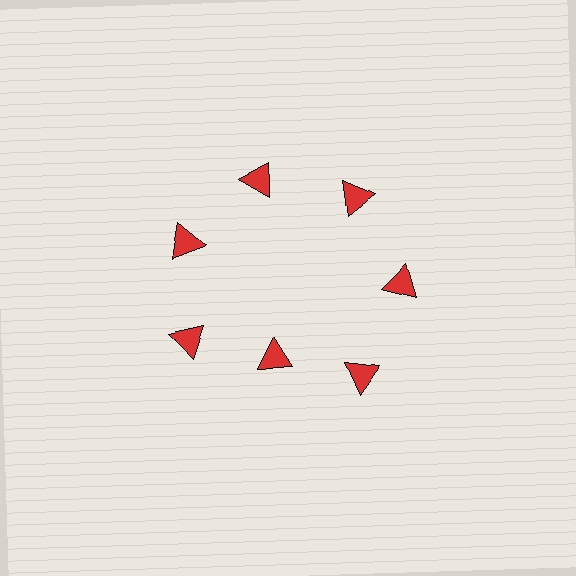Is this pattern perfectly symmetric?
No. The 7 red triangles are arranged in a ring, but one element near the 6 o'clock position is pulled inward toward the center, breaking the 7-fold rotational symmetry.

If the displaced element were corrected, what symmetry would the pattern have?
It would have 7-fold rotational symmetry — the pattern would map onto itself every 51 degrees.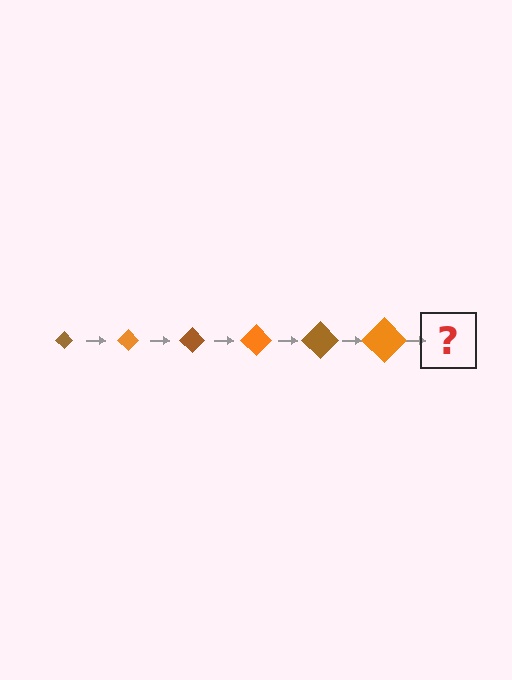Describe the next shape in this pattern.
It should be a brown diamond, larger than the previous one.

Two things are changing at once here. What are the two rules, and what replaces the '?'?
The two rules are that the diamond grows larger each step and the color cycles through brown and orange. The '?' should be a brown diamond, larger than the previous one.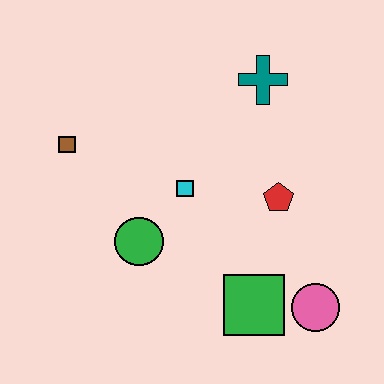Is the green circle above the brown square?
No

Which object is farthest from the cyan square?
The pink circle is farthest from the cyan square.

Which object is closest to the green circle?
The cyan square is closest to the green circle.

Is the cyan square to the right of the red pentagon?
No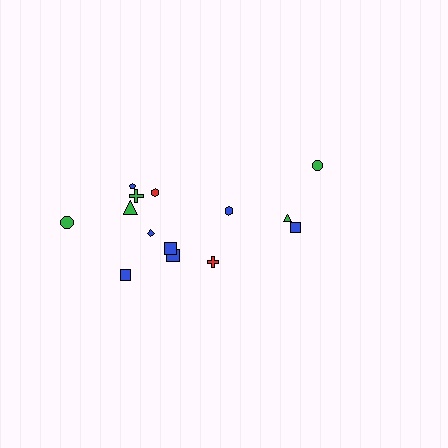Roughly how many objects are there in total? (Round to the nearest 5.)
Roughly 15 objects in total.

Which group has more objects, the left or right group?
The left group.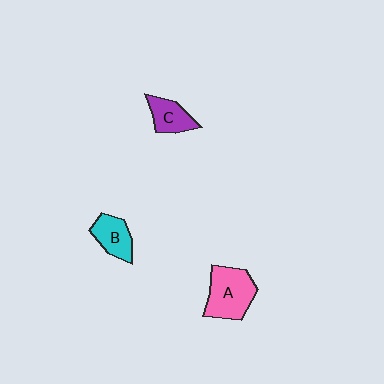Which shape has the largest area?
Shape A (pink).